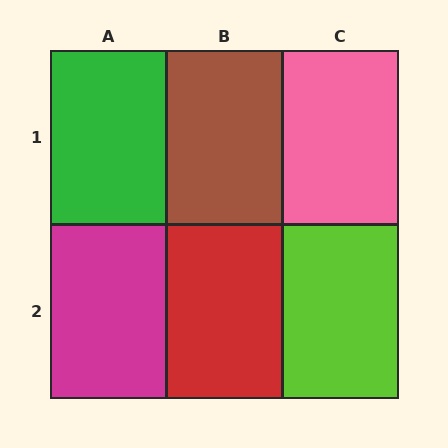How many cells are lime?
1 cell is lime.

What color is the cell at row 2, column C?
Lime.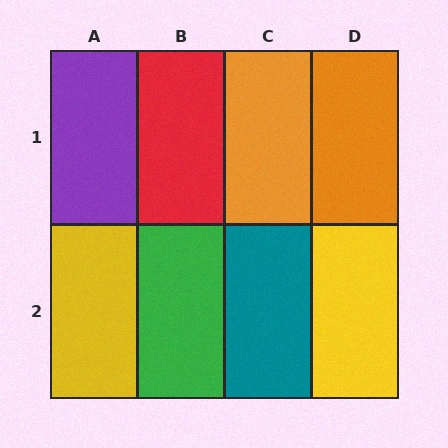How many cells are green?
1 cell is green.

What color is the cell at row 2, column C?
Teal.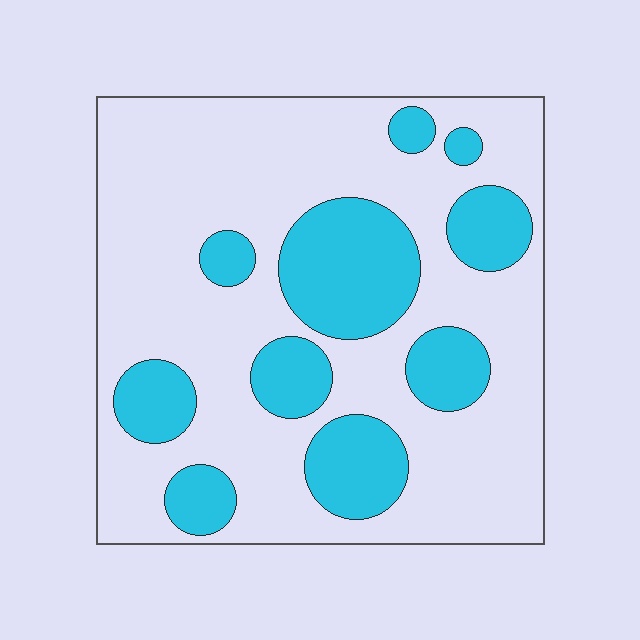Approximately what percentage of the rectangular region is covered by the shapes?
Approximately 30%.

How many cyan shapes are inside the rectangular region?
10.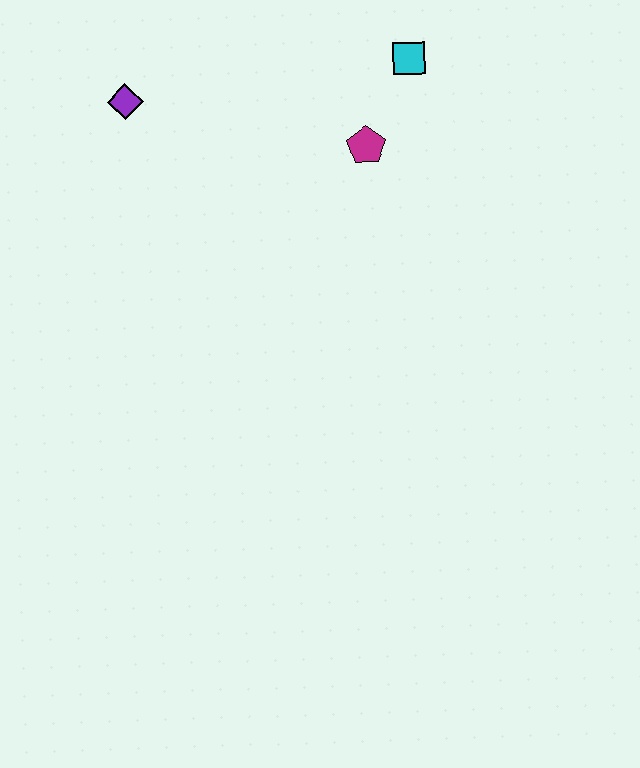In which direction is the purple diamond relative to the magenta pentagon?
The purple diamond is to the left of the magenta pentagon.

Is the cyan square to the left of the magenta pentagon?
No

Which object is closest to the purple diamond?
The magenta pentagon is closest to the purple diamond.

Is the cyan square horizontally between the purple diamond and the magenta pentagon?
No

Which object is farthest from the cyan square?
The purple diamond is farthest from the cyan square.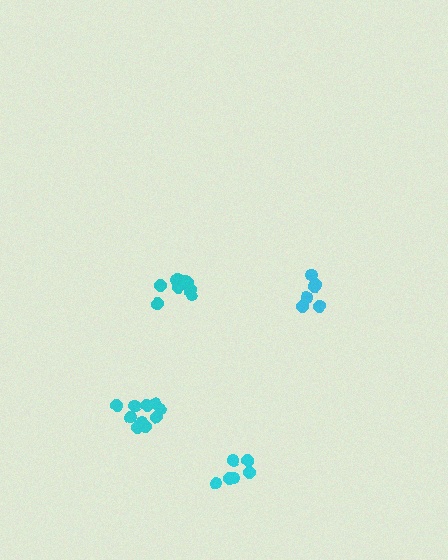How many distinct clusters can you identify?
There are 4 distinct clusters.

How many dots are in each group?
Group 1: 11 dots, Group 2: 10 dots, Group 3: 6 dots, Group 4: 6 dots (33 total).